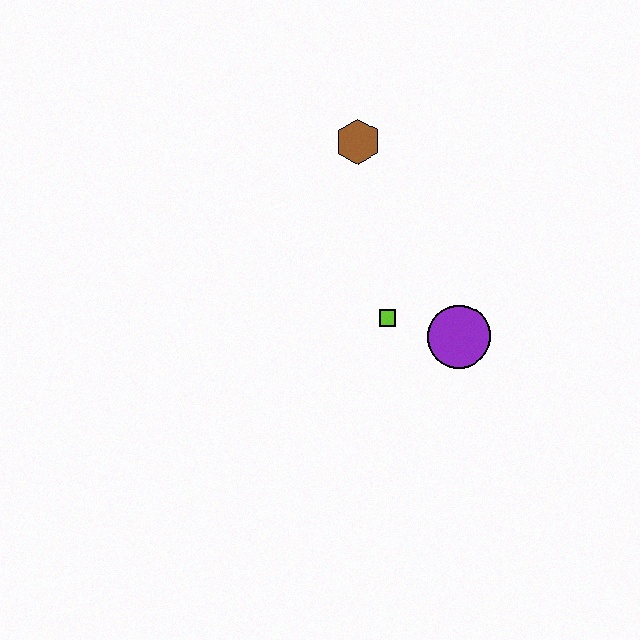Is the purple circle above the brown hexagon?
No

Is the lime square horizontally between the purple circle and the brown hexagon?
Yes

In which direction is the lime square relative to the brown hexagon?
The lime square is below the brown hexagon.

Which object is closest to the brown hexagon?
The lime square is closest to the brown hexagon.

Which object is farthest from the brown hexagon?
The purple circle is farthest from the brown hexagon.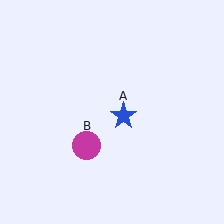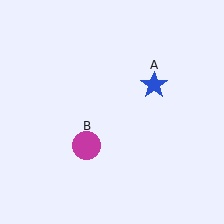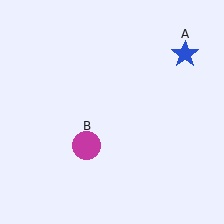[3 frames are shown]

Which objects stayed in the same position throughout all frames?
Magenta circle (object B) remained stationary.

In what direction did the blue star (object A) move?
The blue star (object A) moved up and to the right.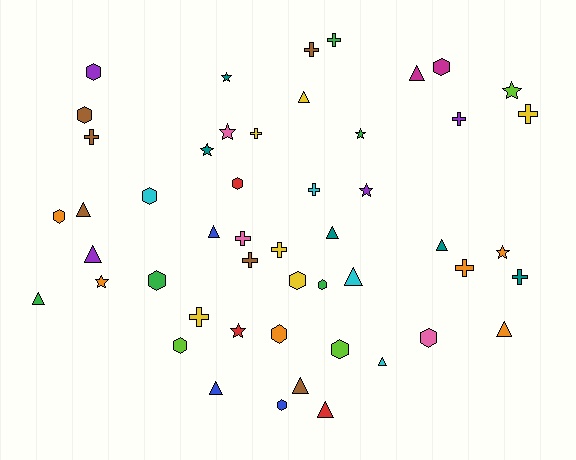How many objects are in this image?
There are 50 objects.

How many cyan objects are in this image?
There are 4 cyan objects.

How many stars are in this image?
There are 9 stars.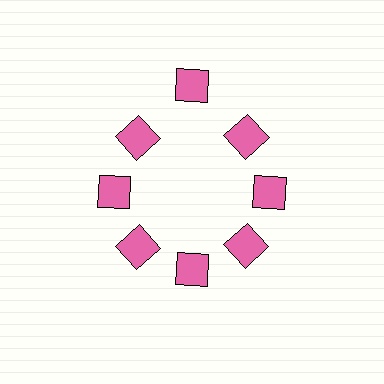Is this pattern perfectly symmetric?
No. The 8 pink squares are arranged in a ring, but one element near the 12 o'clock position is pushed outward from the center, breaking the 8-fold rotational symmetry.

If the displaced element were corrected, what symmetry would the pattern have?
It would have 8-fold rotational symmetry — the pattern would map onto itself every 45 degrees.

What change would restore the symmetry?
The symmetry would be restored by moving it inward, back onto the ring so that all 8 squares sit at equal angles and equal distance from the center.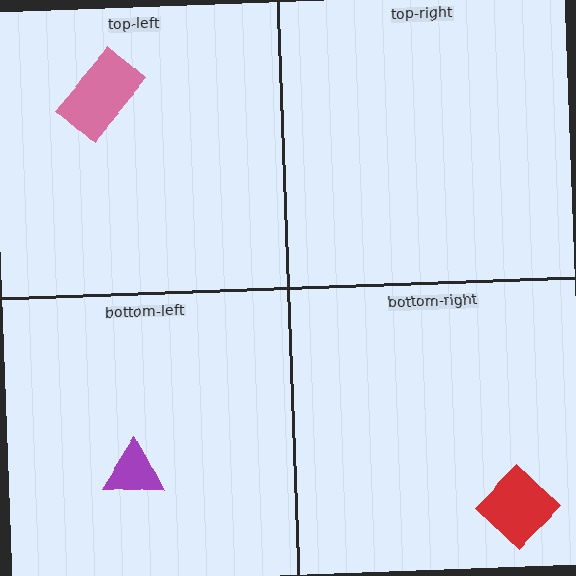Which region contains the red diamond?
The bottom-right region.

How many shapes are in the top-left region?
1.